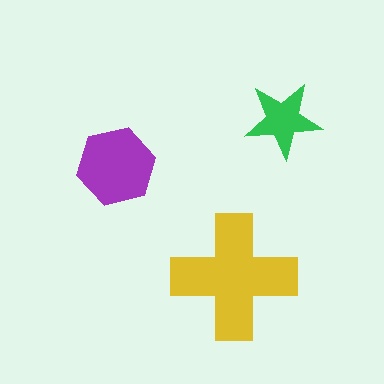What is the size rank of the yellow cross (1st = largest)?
1st.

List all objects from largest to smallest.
The yellow cross, the purple hexagon, the green star.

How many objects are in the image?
There are 3 objects in the image.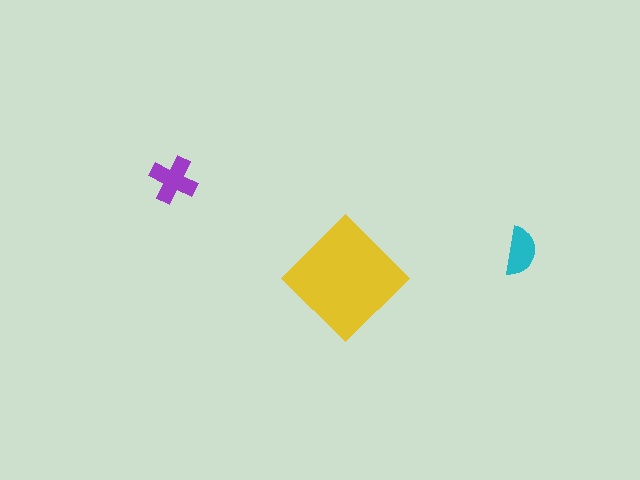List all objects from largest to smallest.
The yellow diamond, the purple cross, the cyan semicircle.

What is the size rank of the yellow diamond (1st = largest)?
1st.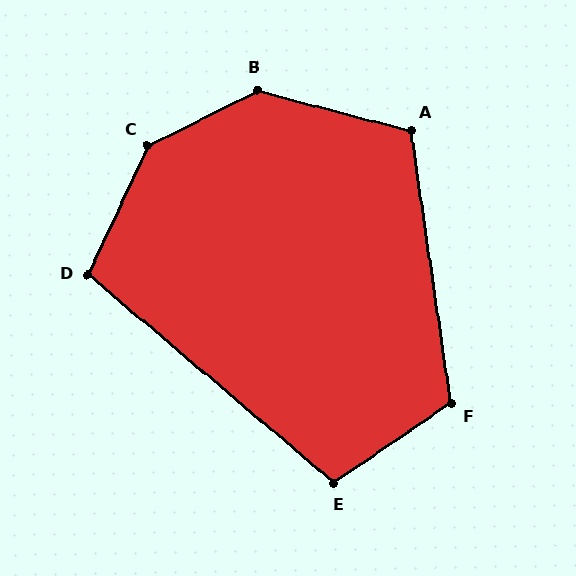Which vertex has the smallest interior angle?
E, at approximately 106 degrees.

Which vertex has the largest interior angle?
C, at approximately 141 degrees.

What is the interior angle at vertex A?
Approximately 113 degrees (obtuse).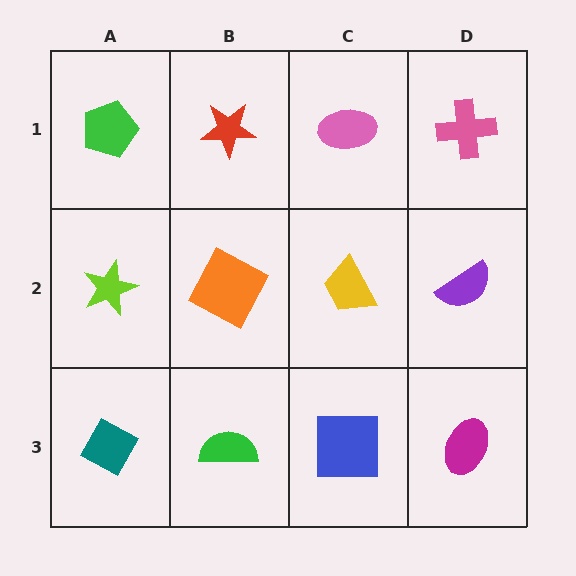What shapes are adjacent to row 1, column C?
A yellow trapezoid (row 2, column C), a red star (row 1, column B), a pink cross (row 1, column D).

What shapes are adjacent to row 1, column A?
A lime star (row 2, column A), a red star (row 1, column B).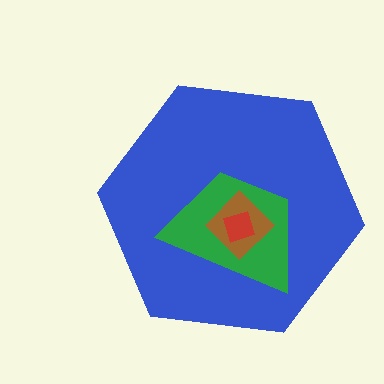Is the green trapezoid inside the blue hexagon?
Yes.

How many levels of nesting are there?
4.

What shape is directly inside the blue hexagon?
The green trapezoid.